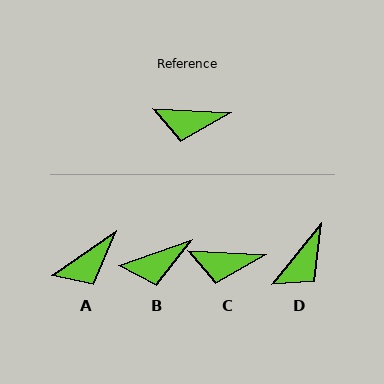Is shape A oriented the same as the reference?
No, it is off by about 37 degrees.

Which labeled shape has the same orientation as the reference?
C.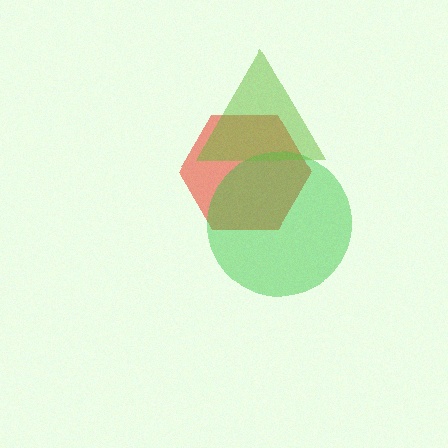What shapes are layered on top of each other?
The layered shapes are: a red hexagon, a green circle, a lime triangle.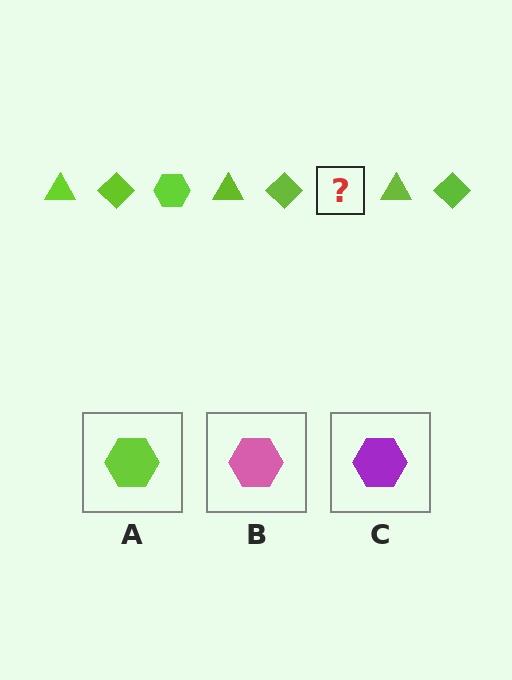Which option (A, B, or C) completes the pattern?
A.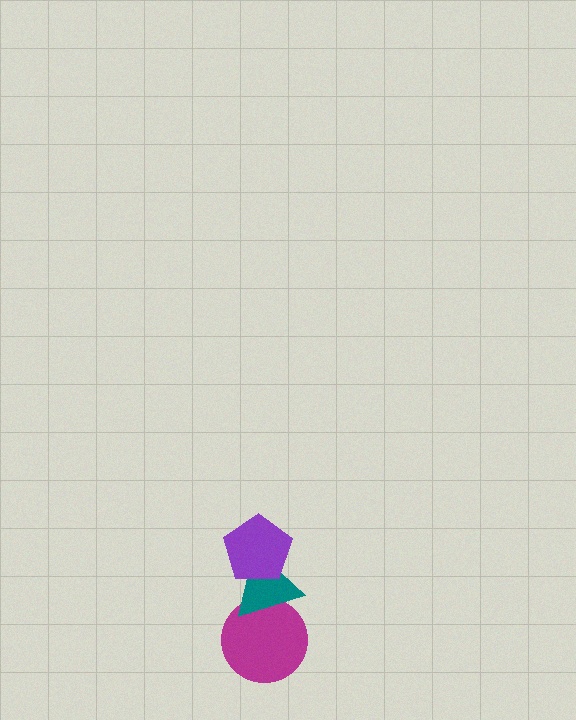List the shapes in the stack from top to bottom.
From top to bottom: the purple pentagon, the teal triangle, the magenta circle.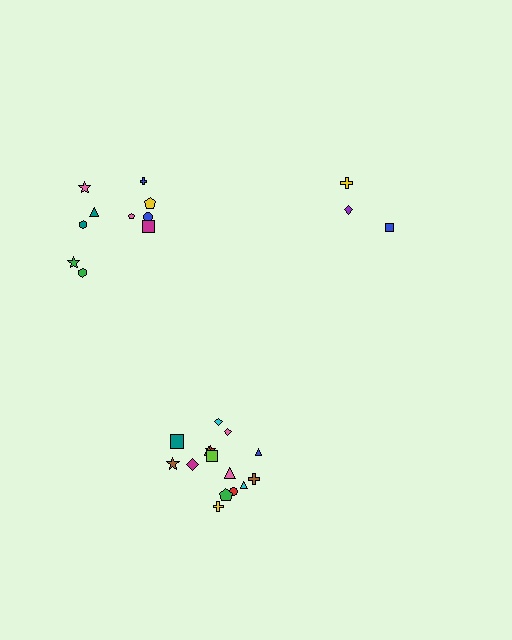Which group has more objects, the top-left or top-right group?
The top-left group.